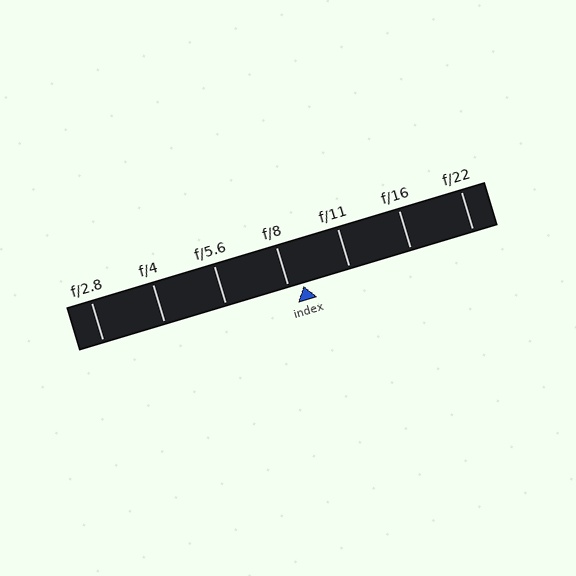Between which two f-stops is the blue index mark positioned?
The index mark is between f/8 and f/11.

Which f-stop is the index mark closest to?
The index mark is closest to f/8.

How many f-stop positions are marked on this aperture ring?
There are 7 f-stop positions marked.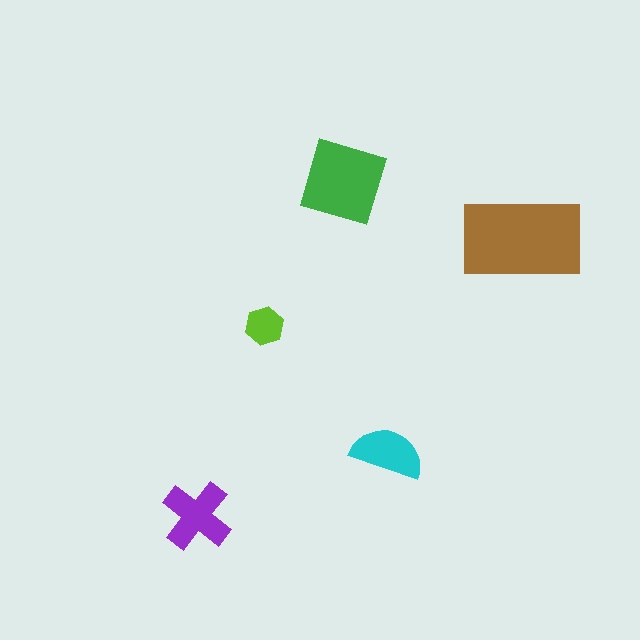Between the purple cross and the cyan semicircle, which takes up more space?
The purple cross.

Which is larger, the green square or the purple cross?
The green square.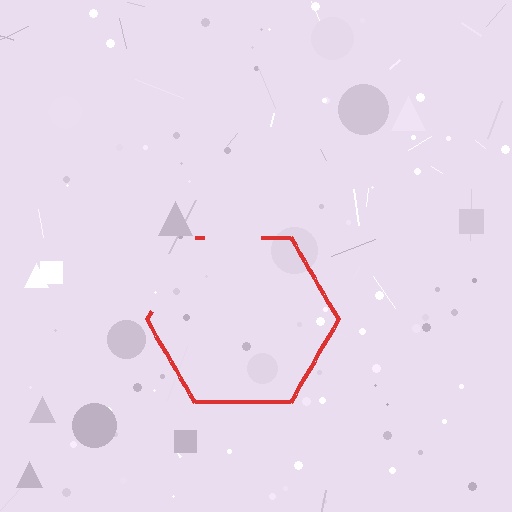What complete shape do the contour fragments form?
The contour fragments form a hexagon.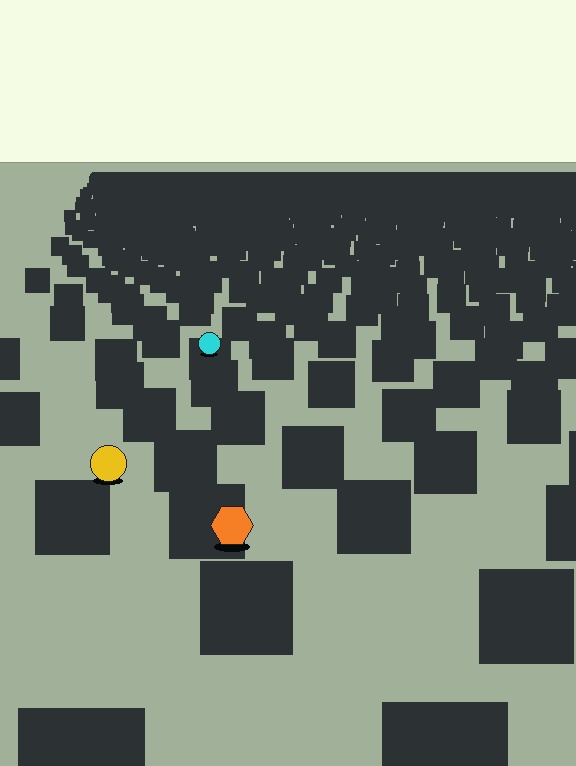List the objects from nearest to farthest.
From nearest to farthest: the orange hexagon, the yellow circle, the cyan circle.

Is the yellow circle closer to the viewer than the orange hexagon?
No. The orange hexagon is closer — you can tell from the texture gradient: the ground texture is coarser near it.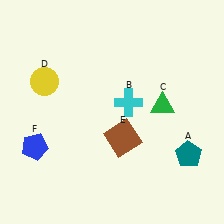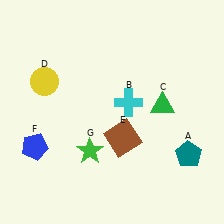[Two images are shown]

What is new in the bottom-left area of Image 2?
A green star (G) was added in the bottom-left area of Image 2.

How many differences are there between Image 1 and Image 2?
There is 1 difference between the two images.